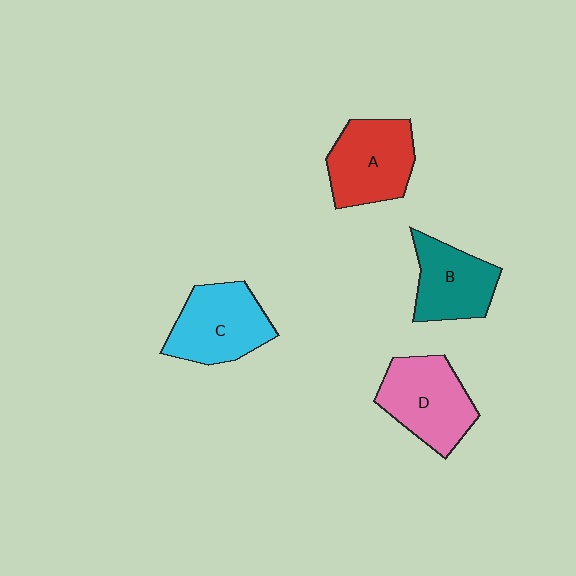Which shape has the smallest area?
Shape B (teal).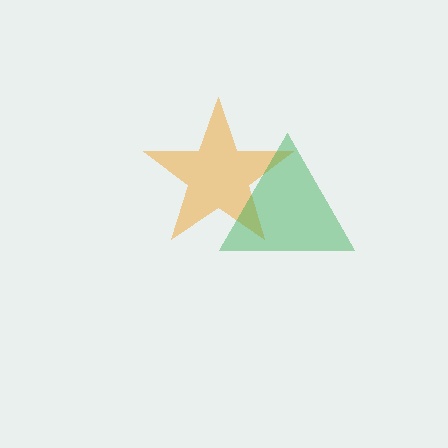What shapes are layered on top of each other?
The layered shapes are: an orange star, a green triangle.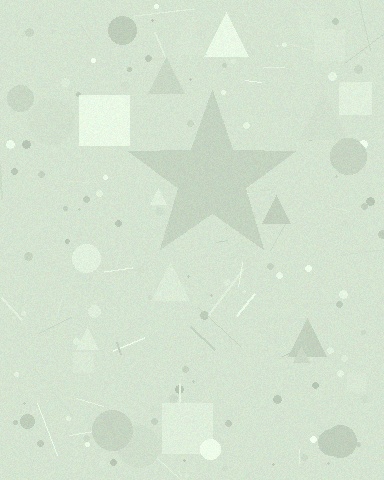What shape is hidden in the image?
A star is hidden in the image.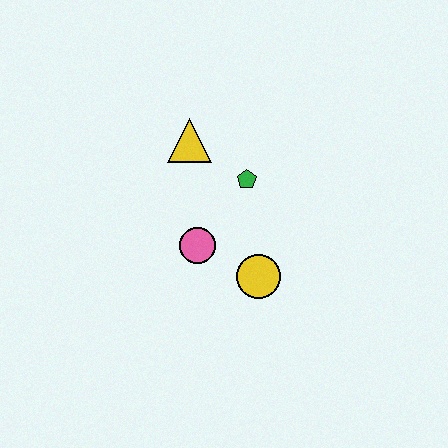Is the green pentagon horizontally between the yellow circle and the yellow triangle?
Yes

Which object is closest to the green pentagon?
The yellow triangle is closest to the green pentagon.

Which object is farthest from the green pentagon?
The yellow circle is farthest from the green pentagon.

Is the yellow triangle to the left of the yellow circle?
Yes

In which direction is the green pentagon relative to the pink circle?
The green pentagon is above the pink circle.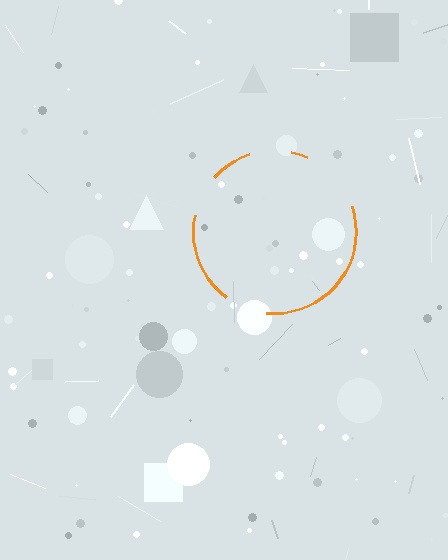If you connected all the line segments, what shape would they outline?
They would outline a circle.